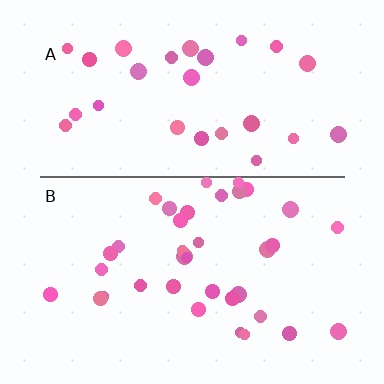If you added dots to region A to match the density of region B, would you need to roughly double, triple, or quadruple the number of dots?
Approximately double.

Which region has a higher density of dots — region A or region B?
B (the bottom).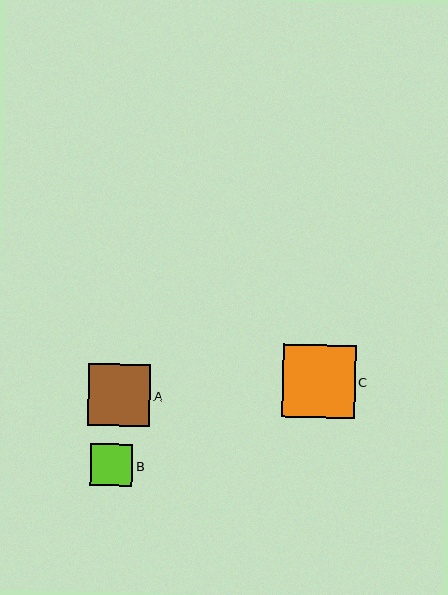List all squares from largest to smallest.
From largest to smallest: C, A, B.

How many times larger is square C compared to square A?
Square C is approximately 1.2 times the size of square A.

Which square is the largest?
Square C is the largest with a size of approximately 72 pixels.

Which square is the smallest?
Square B is the smallest with a size of approximately 42 pixels.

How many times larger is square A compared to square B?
Square A is approximately 1.5 times the size of square B.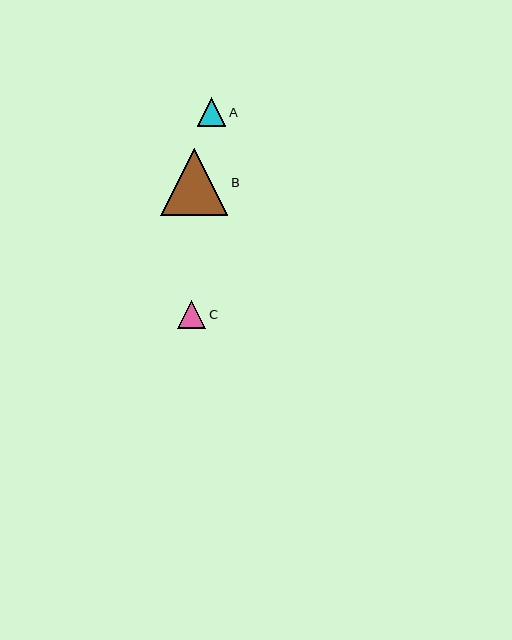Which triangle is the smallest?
Triangle C is the smallest with a size of approximately 28 pixels.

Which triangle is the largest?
Triangle B is the largest with a size of approximately 67 pixels.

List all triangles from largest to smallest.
From largest to smallest: B, A, C.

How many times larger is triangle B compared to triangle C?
Triangle B is approximately 2.4 times the size of triangle C.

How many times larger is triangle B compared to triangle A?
Triangle B is approximately 2.3 times the size of triangle A.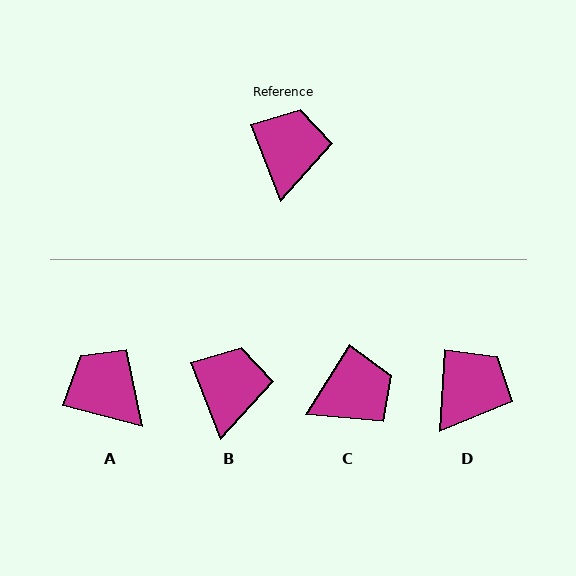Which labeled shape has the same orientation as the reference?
B.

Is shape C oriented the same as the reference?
No, it is off by about 53 degrees.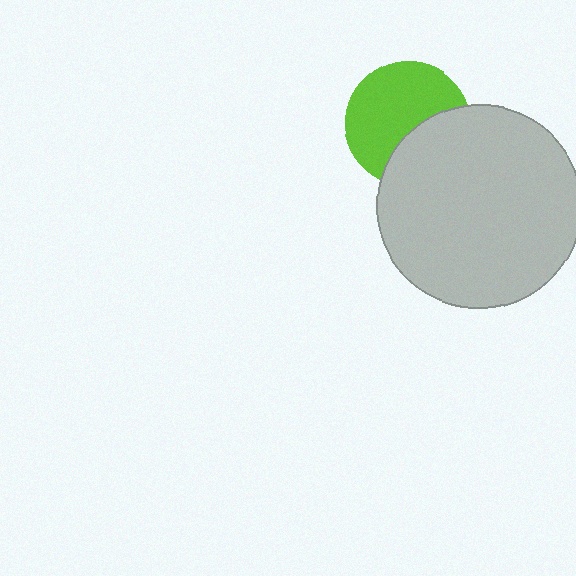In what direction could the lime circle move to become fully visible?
The lime circle could move toward the upper-left. That would shift it out from behind the light gray circle entirely.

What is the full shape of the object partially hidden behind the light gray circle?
The partially hidden object is a lime circle.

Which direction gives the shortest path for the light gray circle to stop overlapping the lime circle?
Moving toward the lower-right gives the shortest separation.